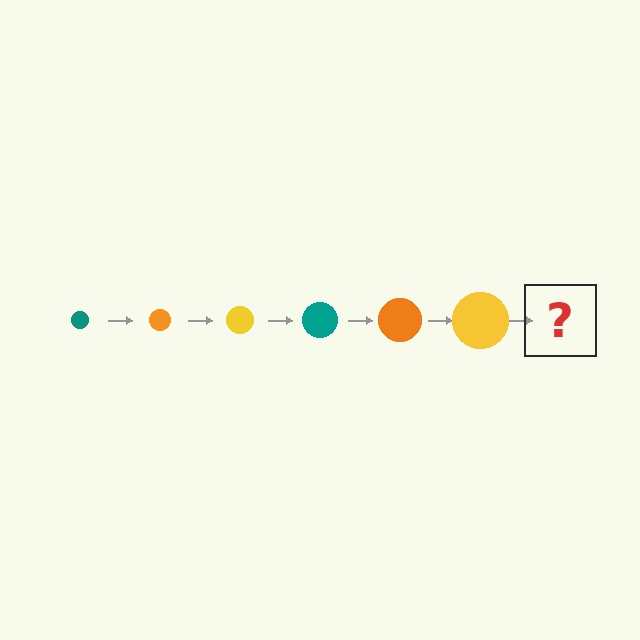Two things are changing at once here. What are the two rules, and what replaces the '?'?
The two rules are that the circle grows larger each step and the color cycles through teal, orange, and yellow. The '?' should be a teal circle, larger than the previous one.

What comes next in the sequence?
The next element should be a teal circle, larger than the previous one.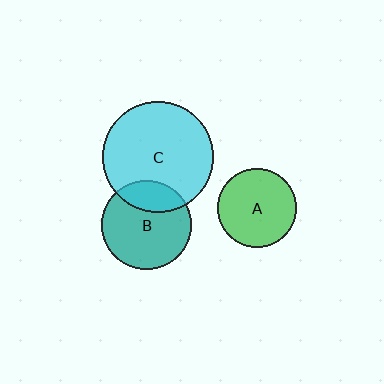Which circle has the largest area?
Circle C (cyan).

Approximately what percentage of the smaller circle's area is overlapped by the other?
Approximately 25%.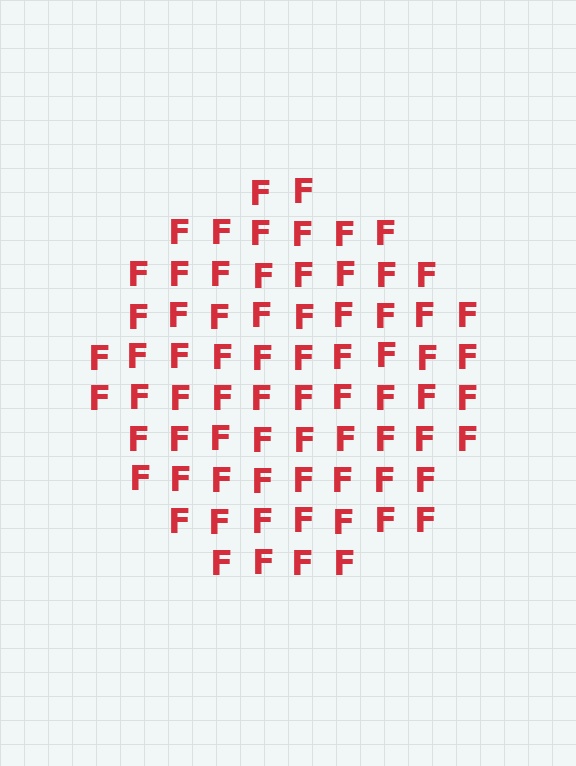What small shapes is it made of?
It is made of small letter F's.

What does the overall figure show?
The overall figure shows a circle.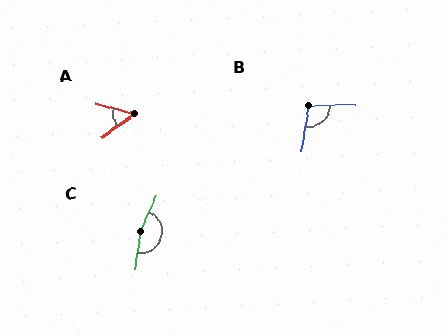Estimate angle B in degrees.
Approximately 100 degrees.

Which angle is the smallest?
A, at approximately 51 degrees.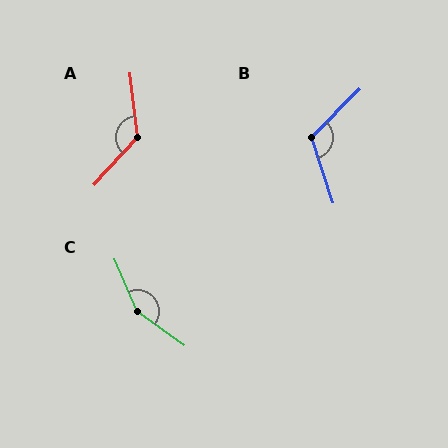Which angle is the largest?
C, at approximately 149 degrees.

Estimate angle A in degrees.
Approximately 131 degrees.